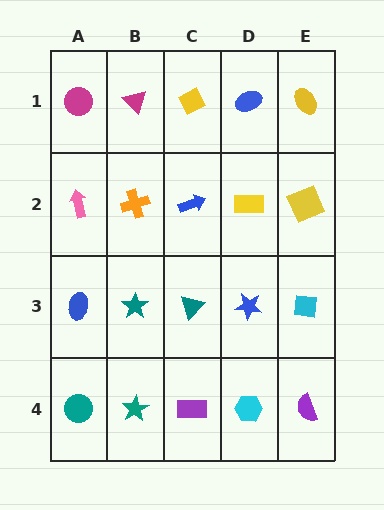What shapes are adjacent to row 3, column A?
A pink arrow (row 2, column A), a teal circle (row 4, column A), a teal star (row 3, column B).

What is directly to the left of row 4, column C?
A teal star.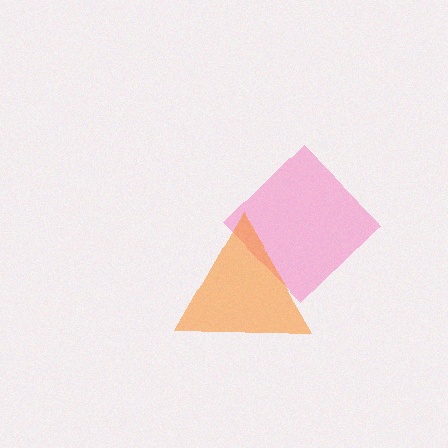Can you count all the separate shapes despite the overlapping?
Yes, there are 2 separate shapes.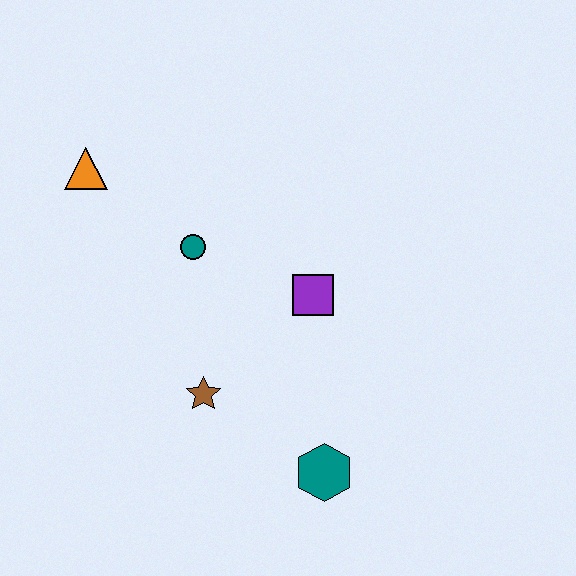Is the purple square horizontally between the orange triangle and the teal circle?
No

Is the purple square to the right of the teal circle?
Yes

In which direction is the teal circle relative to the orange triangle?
The teal circle is to the right of the orange triangle.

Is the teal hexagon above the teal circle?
No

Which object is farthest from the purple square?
The orange triangle is farthest from the purple square.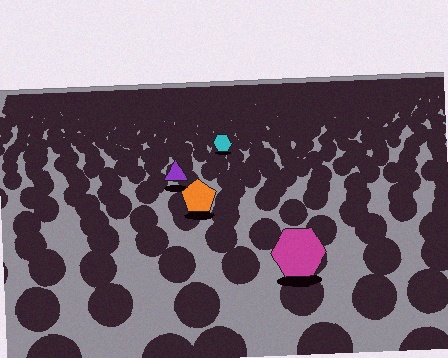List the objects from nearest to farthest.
From nearest to farthest: the magenta hexagon, the orange pentagon, the purple triangle, the cyan hexagon.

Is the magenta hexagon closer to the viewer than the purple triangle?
Yes. The magenta hexagon is closer — you can tell from the texture gradient: the ground texture is coarser near it.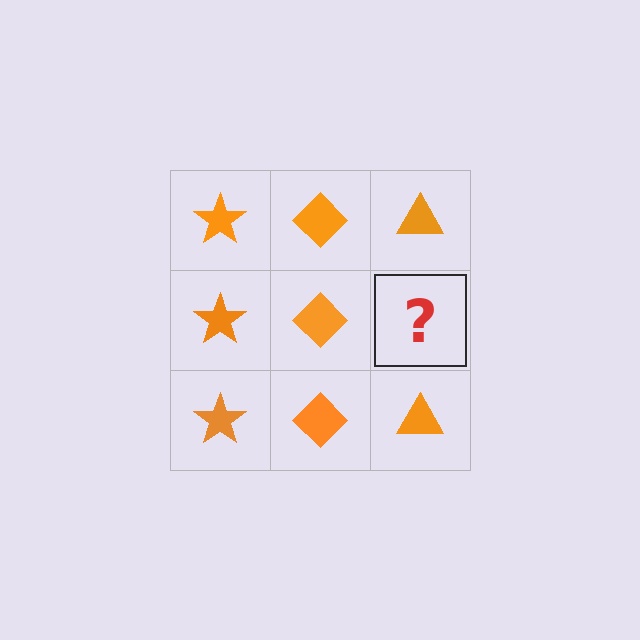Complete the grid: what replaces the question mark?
The question mark should be replaced with an orange triangle.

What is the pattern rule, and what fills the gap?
The rule is that each column has a consistent shape. The gap should be filled with an orange triangle.